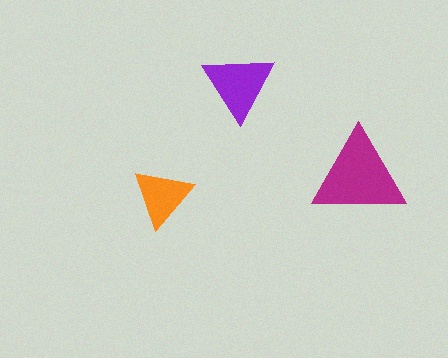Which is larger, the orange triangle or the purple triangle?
The purple one.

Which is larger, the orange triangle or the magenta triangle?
The magenta one.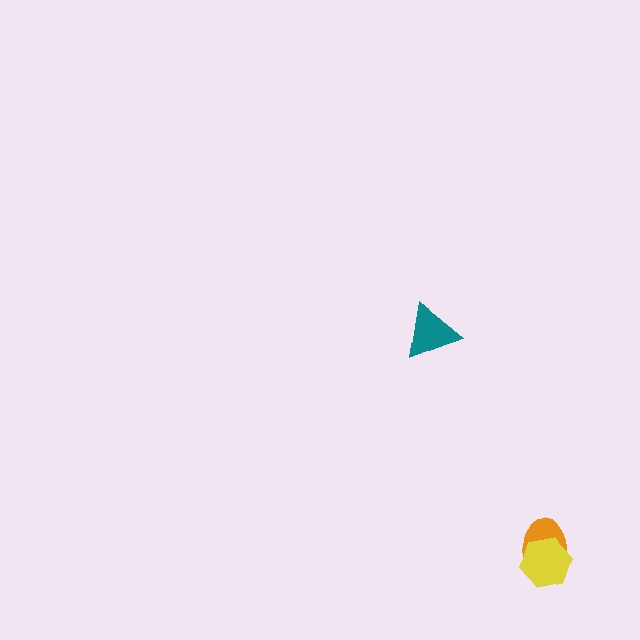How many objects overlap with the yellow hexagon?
1 object overlaps with the yellow hexagon.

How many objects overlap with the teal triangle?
0 objects overlap with the teal triangle.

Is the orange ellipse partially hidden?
Yes, it is partially covered by another shape.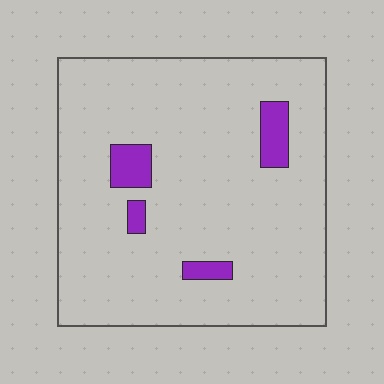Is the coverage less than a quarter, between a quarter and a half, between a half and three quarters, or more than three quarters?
Less than a quarter.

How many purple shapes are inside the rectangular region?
4.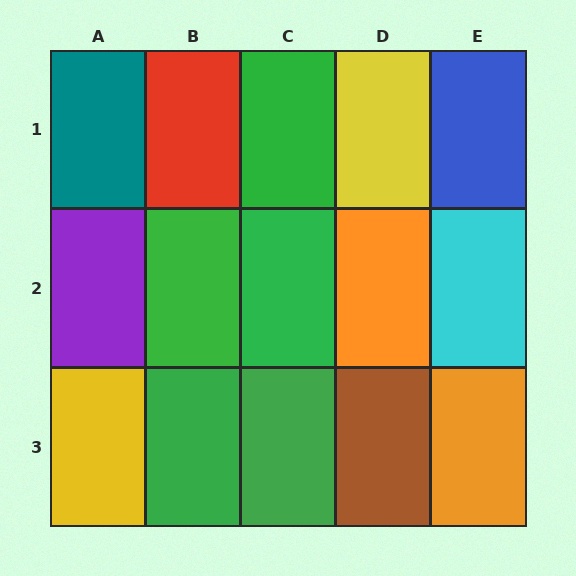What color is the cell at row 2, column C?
Green.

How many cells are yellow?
2 cells are yellow.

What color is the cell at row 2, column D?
Orange.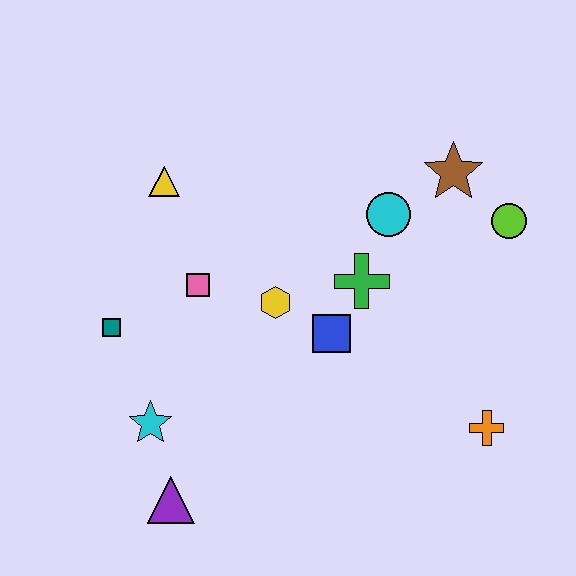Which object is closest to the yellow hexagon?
The blue square is closest to the yellow hexagon.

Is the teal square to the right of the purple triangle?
No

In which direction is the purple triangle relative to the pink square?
The purple triangle is below the pink square.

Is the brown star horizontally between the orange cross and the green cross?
Yes